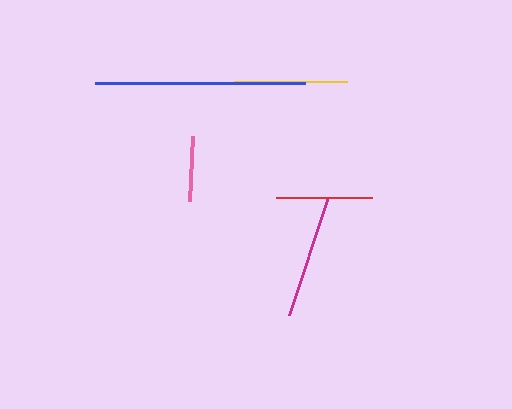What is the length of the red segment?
The red segment is approximately 96 pixels long.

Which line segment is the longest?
The blue line is the longest at approximately 211 pixels.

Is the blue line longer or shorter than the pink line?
The blue line is longer than the pink line.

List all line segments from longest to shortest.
From longest to shortest: blue, magenta, yellow, red, pink.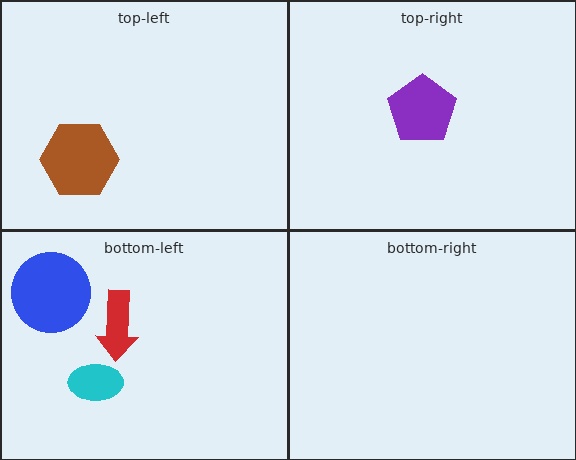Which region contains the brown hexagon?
The top-left region.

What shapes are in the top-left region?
The brown hexagon.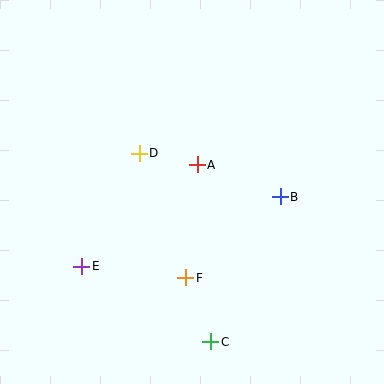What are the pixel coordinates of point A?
Point A is at (197, 165).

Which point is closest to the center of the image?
Point A at (197, 165) is closest to the center.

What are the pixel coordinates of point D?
Point D is at (139, 153).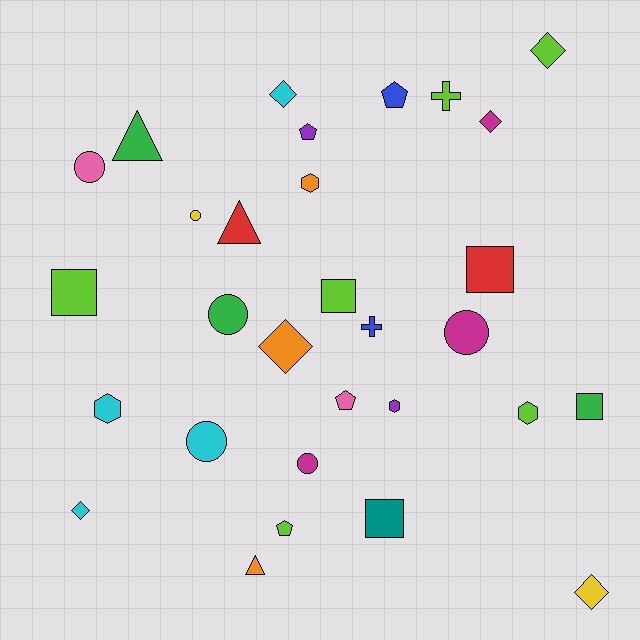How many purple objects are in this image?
There are 2 purple objects.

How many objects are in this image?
There are 30 objects.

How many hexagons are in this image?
There are 4 hexagons.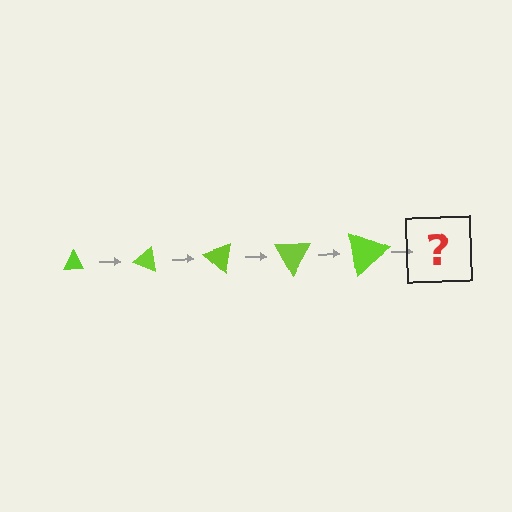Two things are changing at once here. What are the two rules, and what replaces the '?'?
The two rules are that the triangle grows larger each step and it rotates 20 degrees each step. The '?' should be a triangle, larger than the previous one and rotated 100 degrees from the start.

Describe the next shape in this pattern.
It should be a triangle, larger than the previous one and rotated 100 degrees from the start.